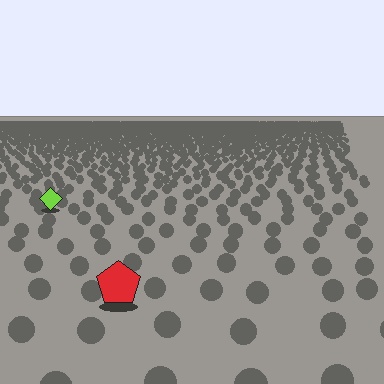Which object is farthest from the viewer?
The lime diamond is farthest from the viewer. It appears smaller and the ground texture around it is denser.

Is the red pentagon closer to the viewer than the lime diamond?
Yes. The red pentagon is closer — you can tell from the texture gradient: the ground texture is coarser near it.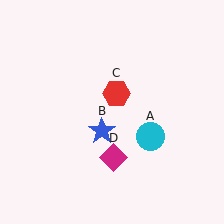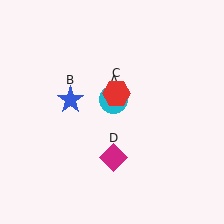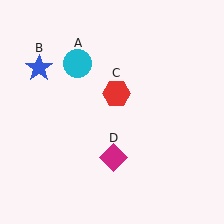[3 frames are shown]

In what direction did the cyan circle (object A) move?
The cyan circle (object A) moved up and to the left.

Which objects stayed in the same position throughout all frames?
Red hexagon (object C) and magenta diamond (object D) remained stationary.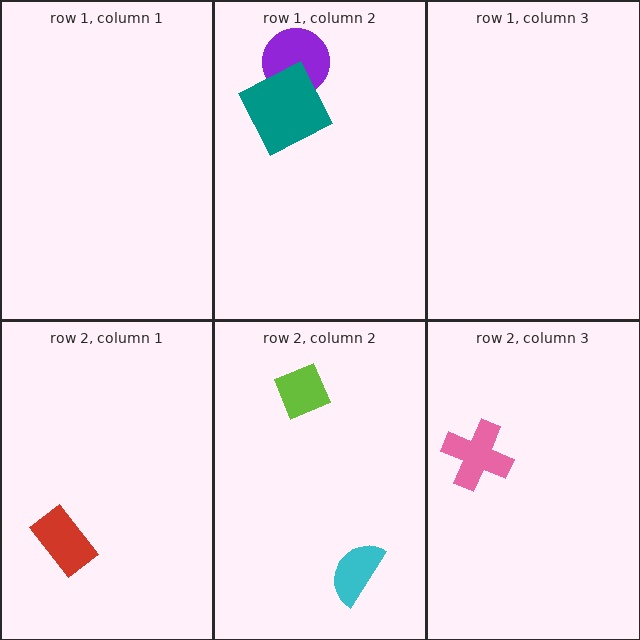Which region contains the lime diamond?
The row 2, column 2 region.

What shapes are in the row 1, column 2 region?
The purple circle, the teal square.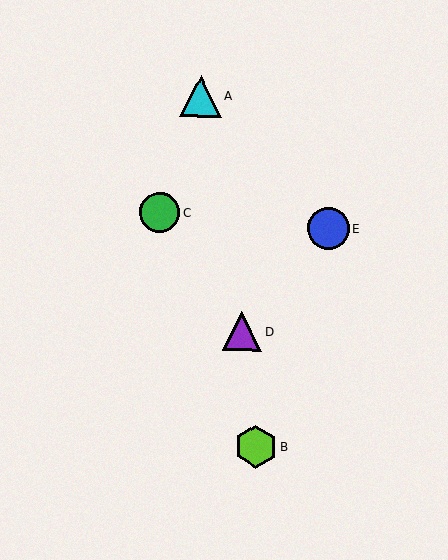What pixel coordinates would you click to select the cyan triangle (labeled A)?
Click at (201, 96) to select the cyan triangle A.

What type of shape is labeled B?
Shape B is a lime hexagon.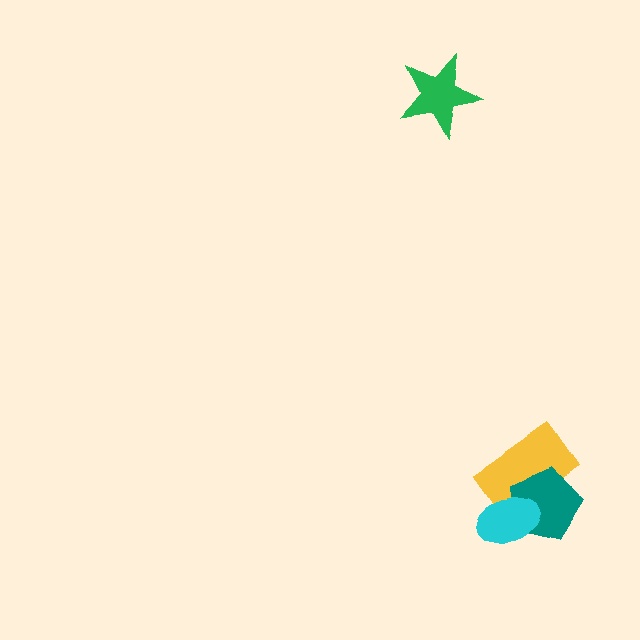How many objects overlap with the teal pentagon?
2 objects overlap with the teal pentagon.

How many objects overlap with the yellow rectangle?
2 objects overlap with the yellow rectangle.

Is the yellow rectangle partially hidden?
Yes, it is partially covered by another shape.